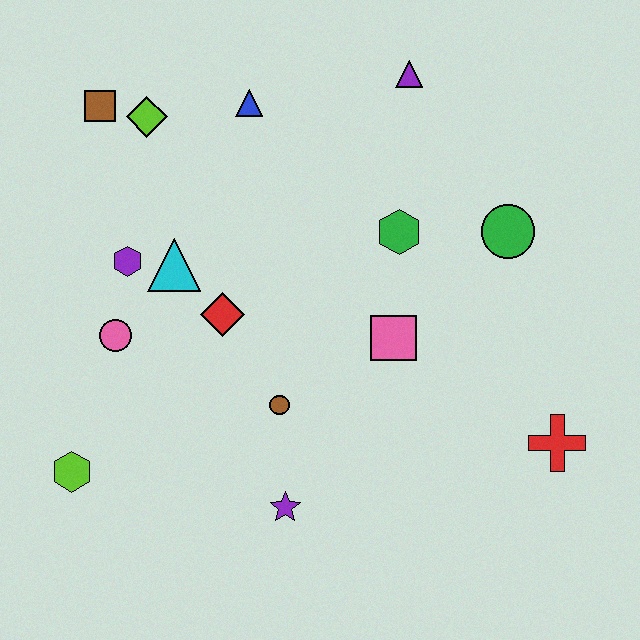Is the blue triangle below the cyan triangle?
No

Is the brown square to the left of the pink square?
Yes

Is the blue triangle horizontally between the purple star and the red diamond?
Yes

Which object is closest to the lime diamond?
The brown square is closest to the lime diamond.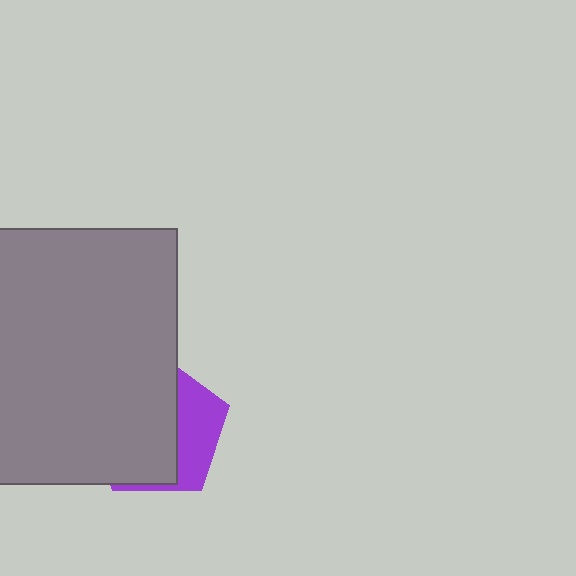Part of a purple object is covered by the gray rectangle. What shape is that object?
It is a pentagon.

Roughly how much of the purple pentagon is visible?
A small part of it is visible (roughly 34%).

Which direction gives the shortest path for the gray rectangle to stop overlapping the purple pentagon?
Moving left gives the shortest separation.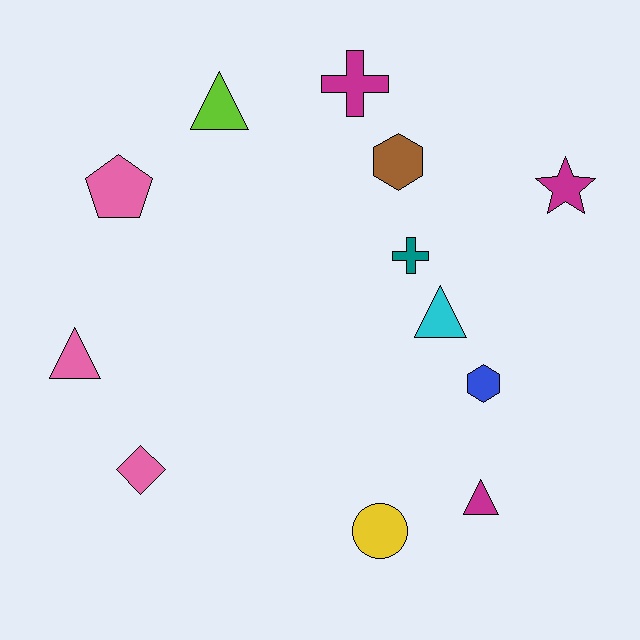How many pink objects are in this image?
There are 3 pink objects.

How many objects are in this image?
There are 12 objects.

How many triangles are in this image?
There are 4 triangles.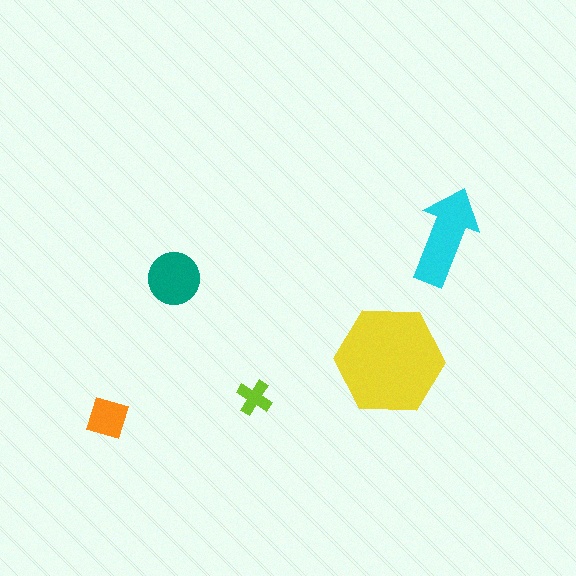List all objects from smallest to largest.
The lime cross, the orange diamond, the teal circle, the cyan arrow, the yellow hexagon.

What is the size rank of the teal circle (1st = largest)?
3rd.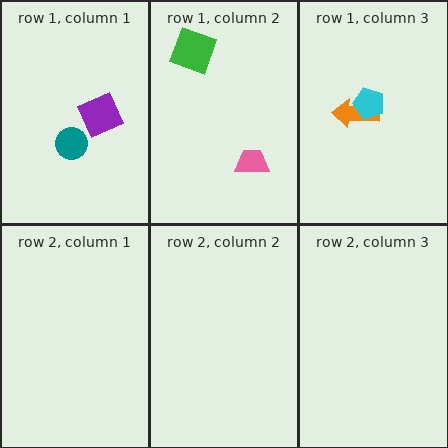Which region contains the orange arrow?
The row 1, column 3 region.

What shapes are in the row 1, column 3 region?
The orange arrow, the cyan pentagon.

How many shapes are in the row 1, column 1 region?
2.